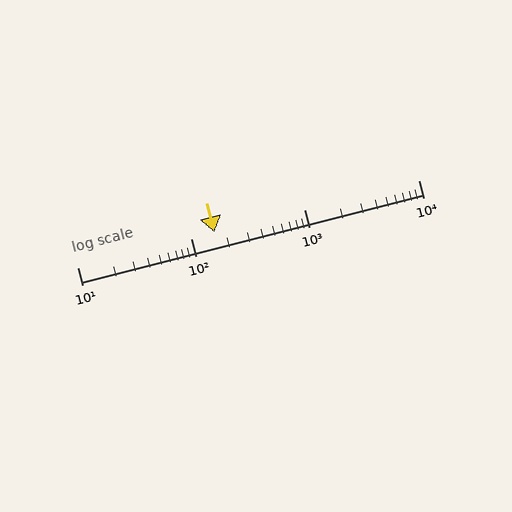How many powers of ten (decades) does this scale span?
The scale spans 3 decades, from 10 to 10000.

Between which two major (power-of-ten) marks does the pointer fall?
The pointer is between 100 and 1000.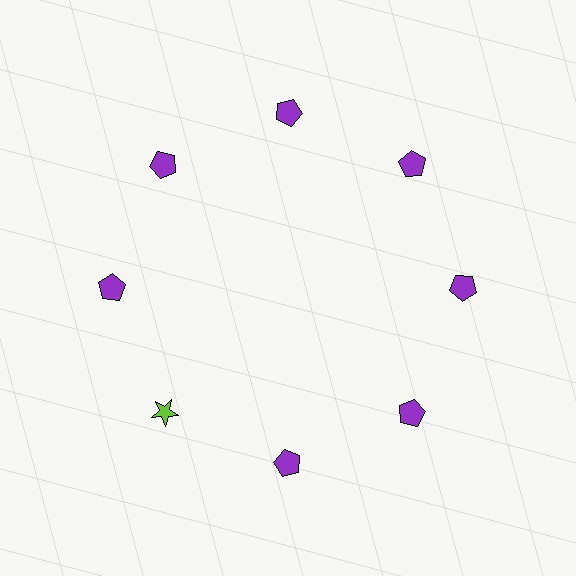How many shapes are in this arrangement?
There are 8 shapes arranged in a ring pattern.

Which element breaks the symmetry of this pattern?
The lime star at roughly the 8 o'clock position breaks the symmetry. All other shapes are purple pentagons.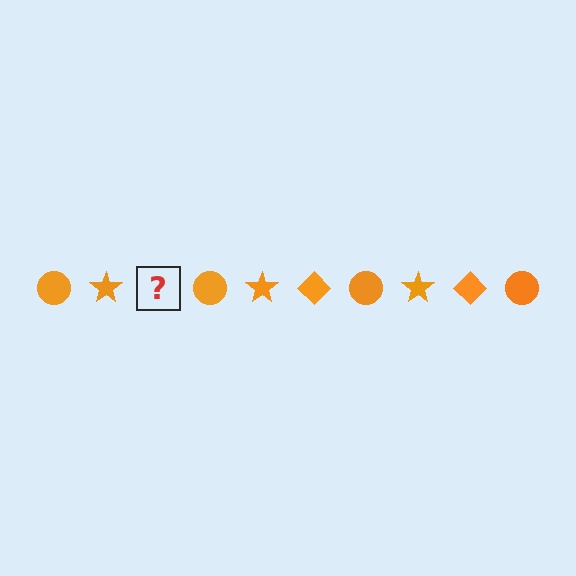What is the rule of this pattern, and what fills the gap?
The rule is that the pattern cycles through circle, star, diamond shapes in orange. The gap should be filled with an orange diamond.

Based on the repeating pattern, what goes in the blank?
The blank should be an orange diamond.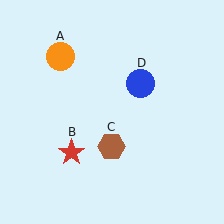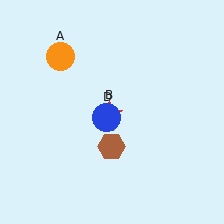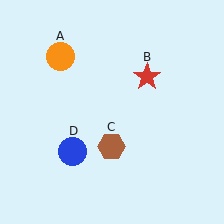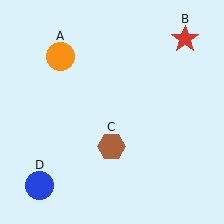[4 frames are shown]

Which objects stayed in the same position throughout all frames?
Orange circle (object A) and brown hexagon (object C) remained stationary.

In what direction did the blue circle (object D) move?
The blue circle (object D) moved down and to the left.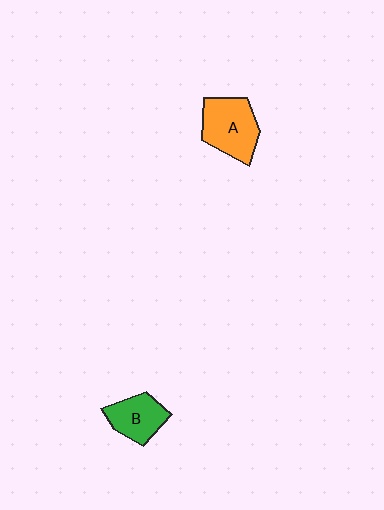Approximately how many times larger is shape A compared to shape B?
Approximately 1.3 times.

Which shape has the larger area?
Shape A (orange).